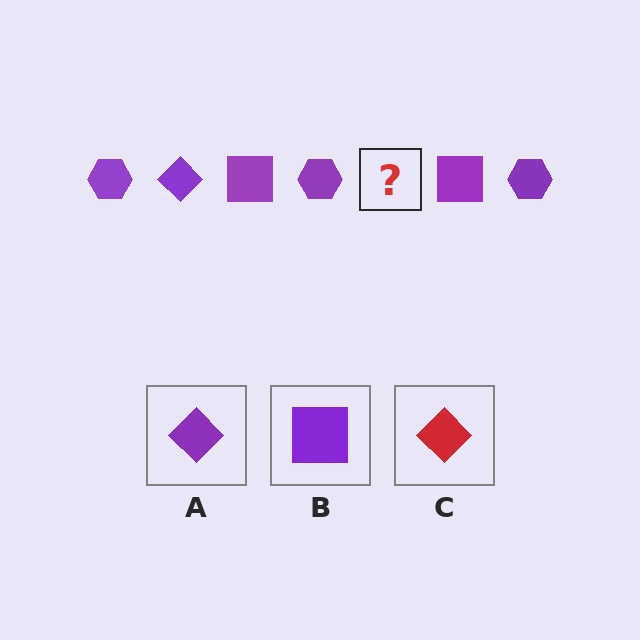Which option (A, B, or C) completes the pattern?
A.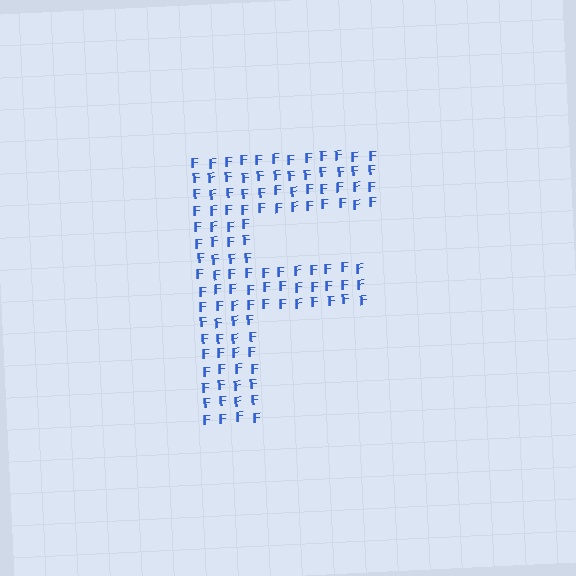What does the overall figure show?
The overall figure shows the letter F.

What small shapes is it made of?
It is made of small letter F's.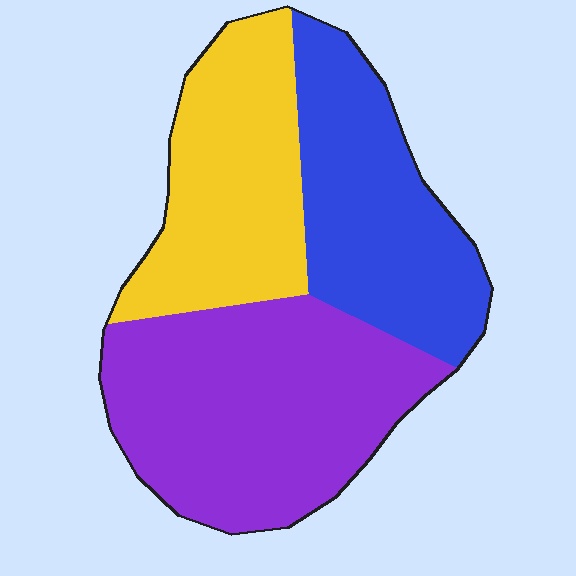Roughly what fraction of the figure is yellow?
Yellow takes up about one quarter (1/4) of the figure.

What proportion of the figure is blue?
Blue covers around 30% of the figure.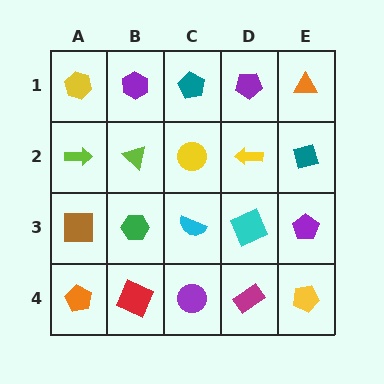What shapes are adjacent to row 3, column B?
A lime triangle (row 2, column B), a red square (row 4, column B), a brown square (row 3, column A), a cyan semicircle (row 3, column C).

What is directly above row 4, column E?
A purple pentagon.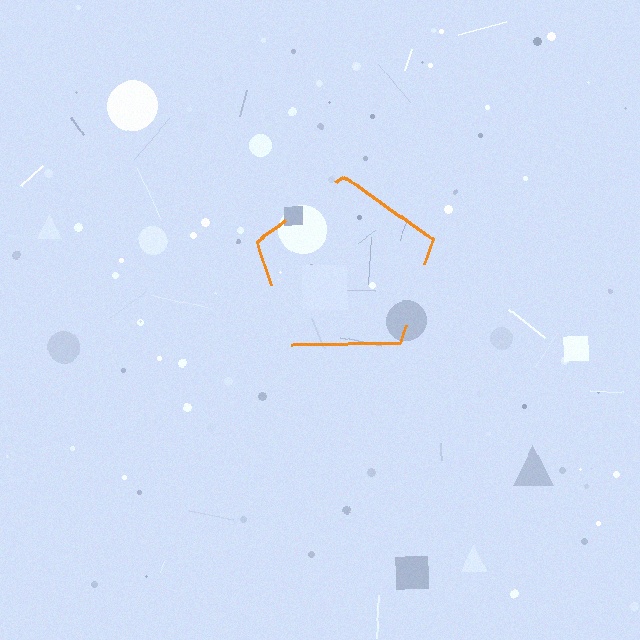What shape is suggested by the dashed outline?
The dashed outline suggests a pentagon.